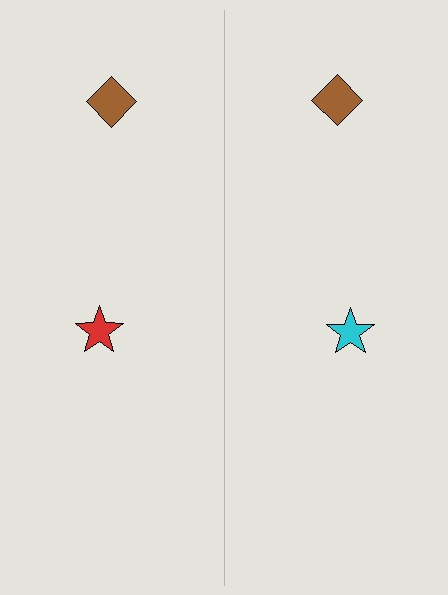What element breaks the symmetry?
The cyan star on the right side breaks the symmetry — its mirror counterpart is red.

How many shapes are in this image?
There are 4 shapes in this image.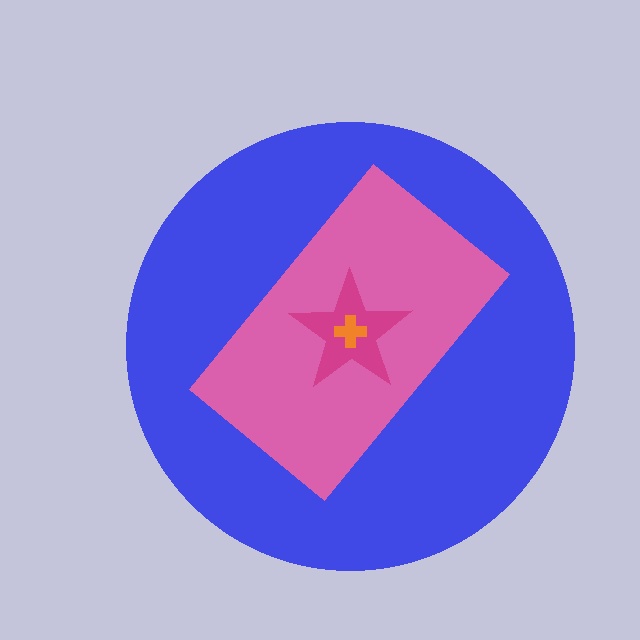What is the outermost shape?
The blue circle.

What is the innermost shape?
The orange cross.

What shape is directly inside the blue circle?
The pink rectangle.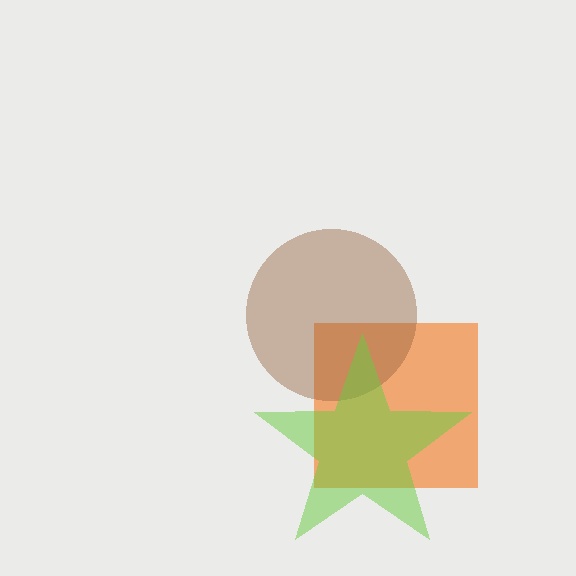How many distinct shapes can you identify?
There are 3 distinct shapes: an orange square, a brown circle, a lime star.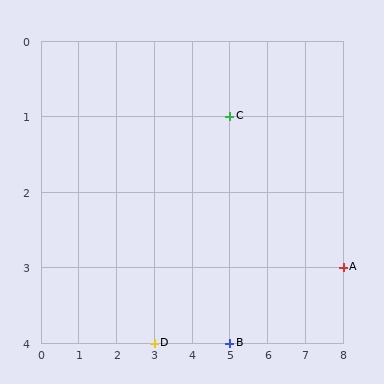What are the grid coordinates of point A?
Point A is at grid coordinates (8, 3).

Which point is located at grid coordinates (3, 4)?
Point D is at (3, 4).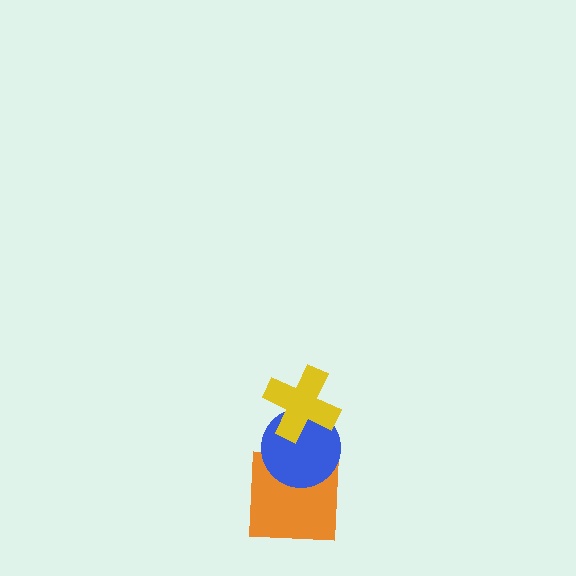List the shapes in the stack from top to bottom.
From top to bottom: the yellow cross, the blue circle, the orange square.